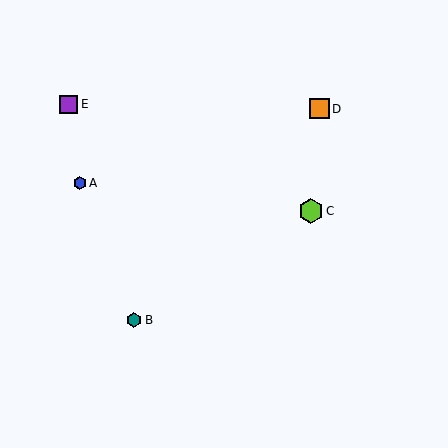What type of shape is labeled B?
Shape B is a teal hexagon.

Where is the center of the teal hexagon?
The center of the teal hexagon is at (134, 320).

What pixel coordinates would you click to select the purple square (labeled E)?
Click at (69, 105) to select the purple square E.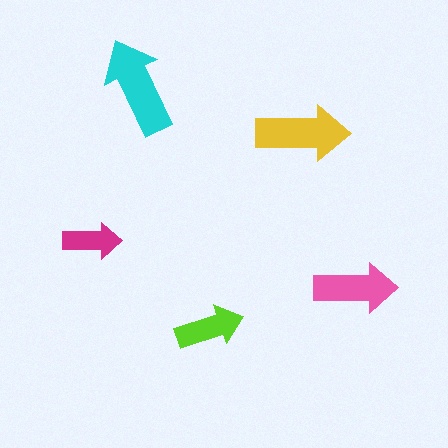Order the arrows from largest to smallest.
the cyan one, the yellow one, the pink one, the lime one, the magenta one.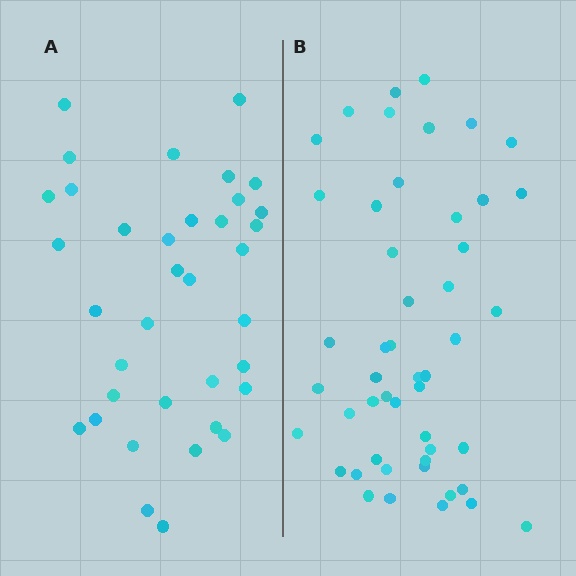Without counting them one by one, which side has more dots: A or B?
Region B (the right region) has more dots.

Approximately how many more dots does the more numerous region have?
Region B has approximately 15 more dots than region A.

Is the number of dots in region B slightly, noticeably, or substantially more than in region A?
Region B has noticeably more, but not dramatically so. The ratio is roughly 1.4 to 1.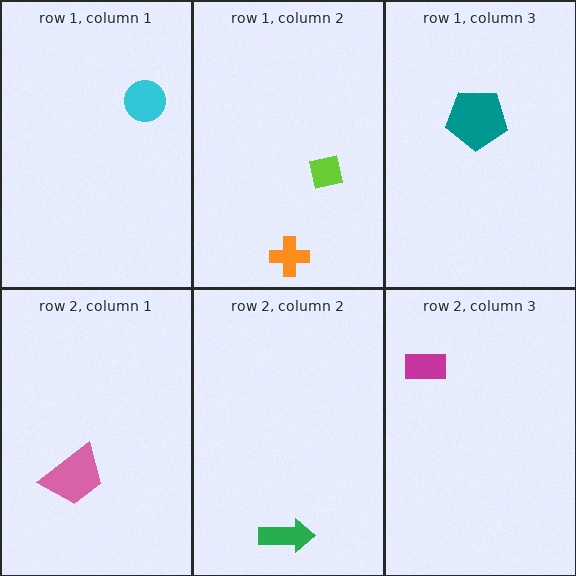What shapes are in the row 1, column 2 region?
The lime square, the orange cross.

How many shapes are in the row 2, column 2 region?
1.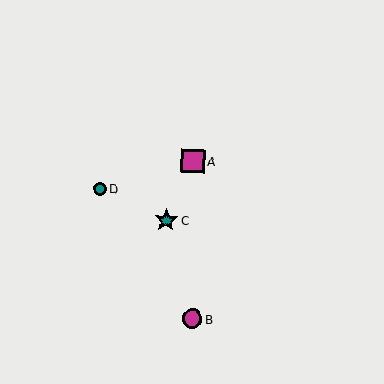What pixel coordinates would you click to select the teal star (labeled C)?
Click at (166, 220) to select the teal star C.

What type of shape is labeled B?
Shape B is a magenta circle.